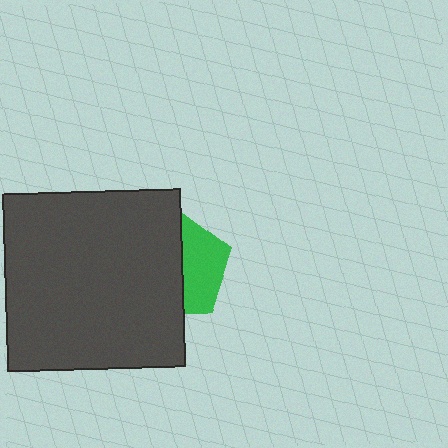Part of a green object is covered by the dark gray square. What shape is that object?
It is a pentagon.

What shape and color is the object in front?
The object in front is a dark gray square.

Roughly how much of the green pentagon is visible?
A small part of it is visible (roughly 42%).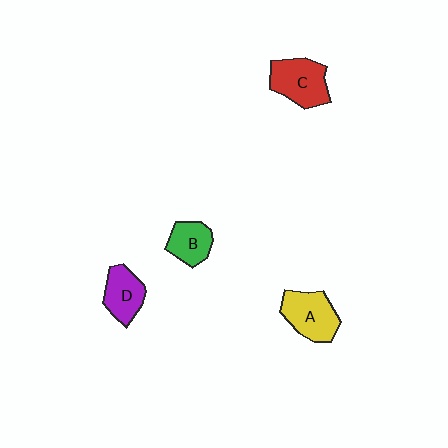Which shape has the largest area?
Shape C (red).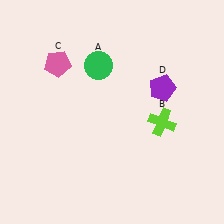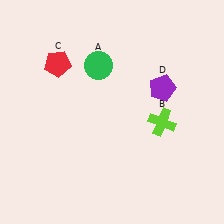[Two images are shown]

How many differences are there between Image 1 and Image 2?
There is 1 difference between the two images.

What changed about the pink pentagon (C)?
In Image 1, C is pink. In Image 2, it changed to red.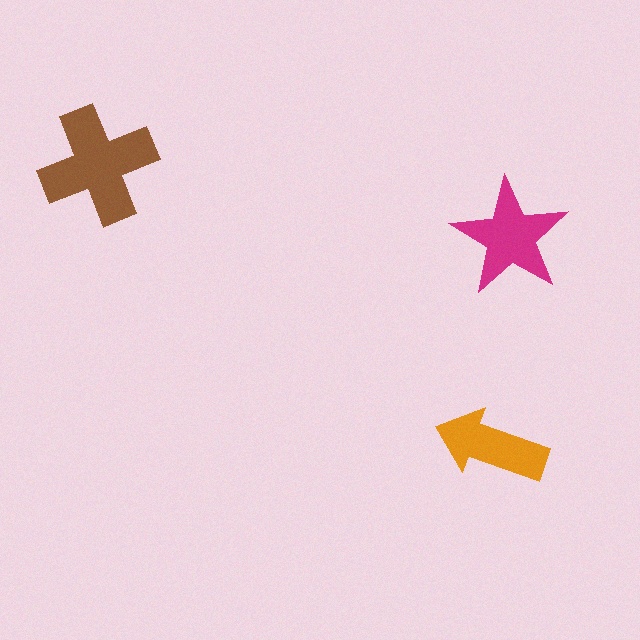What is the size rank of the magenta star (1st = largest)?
2nd.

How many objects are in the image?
There are 3 objects in the image.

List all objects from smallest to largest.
The orange arrow, the magenta star, the brown cross.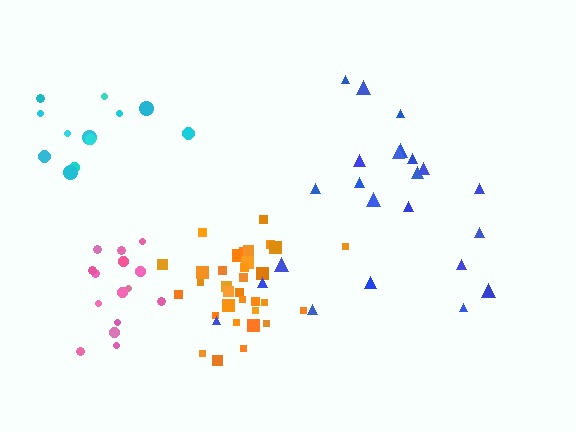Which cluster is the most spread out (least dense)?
Blue.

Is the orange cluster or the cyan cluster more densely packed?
Orange.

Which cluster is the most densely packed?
Orange.